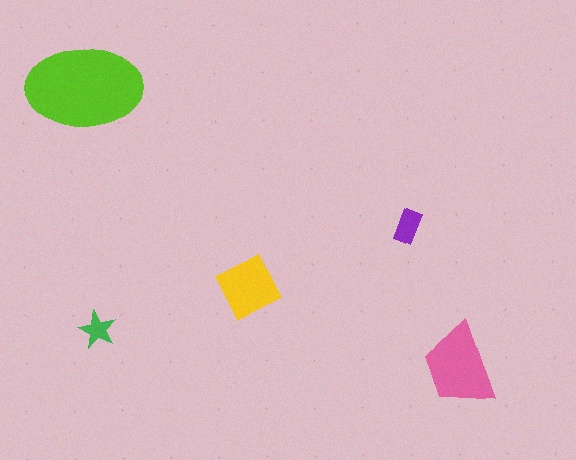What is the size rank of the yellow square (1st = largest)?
3rd.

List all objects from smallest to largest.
The green star, the purple rectangle, the yellow square, the pink trapezoid, the lime ellipse.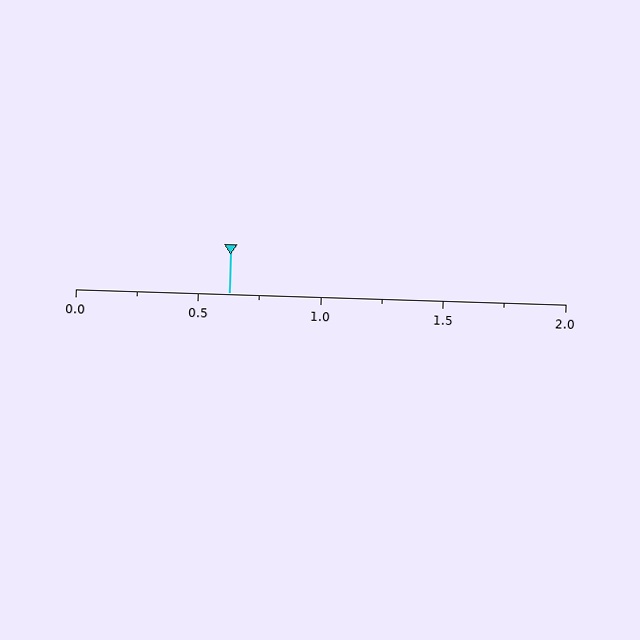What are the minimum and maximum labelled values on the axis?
The axis runs from 0.0 to 2.0.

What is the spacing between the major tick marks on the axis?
The major ticks are spaced 0.5 apart.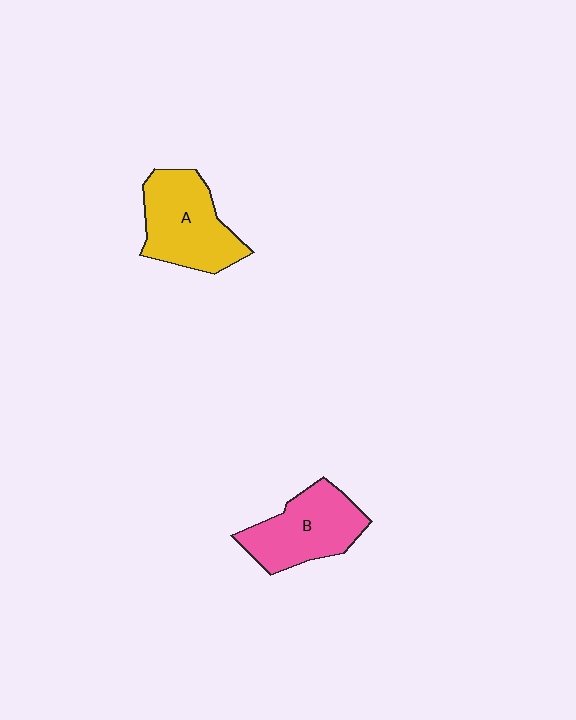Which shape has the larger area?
Shape A (yellow).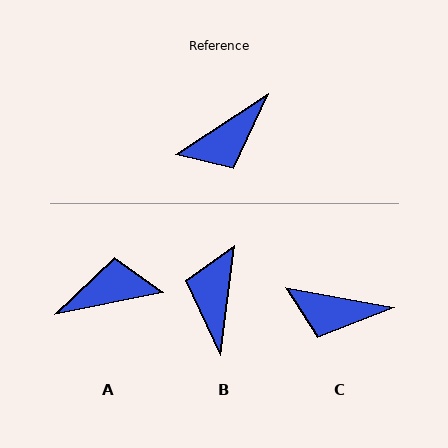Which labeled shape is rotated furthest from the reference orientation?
A, about 158 degrees away.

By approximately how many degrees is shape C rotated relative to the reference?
Approximately 44 degrees clockwise.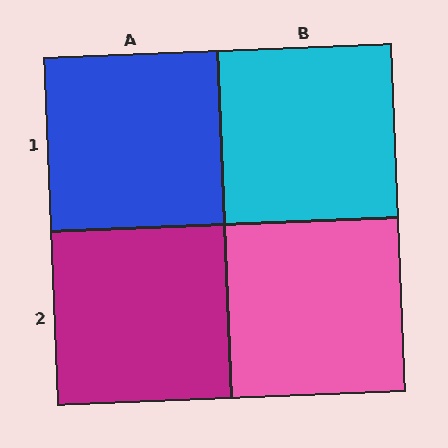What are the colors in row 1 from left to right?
Blue, cyan.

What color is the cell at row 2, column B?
Pink.